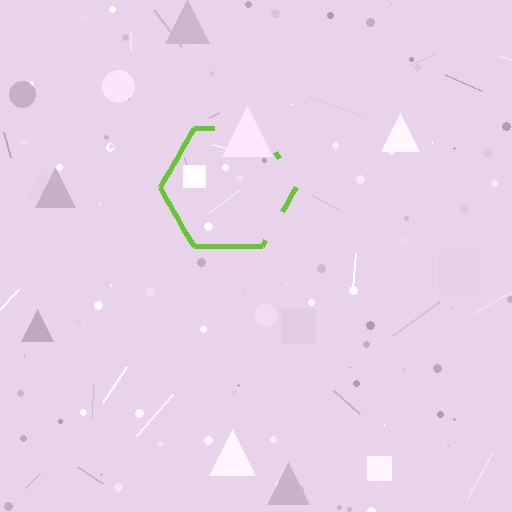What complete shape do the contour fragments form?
The contour fragments form a hexagon.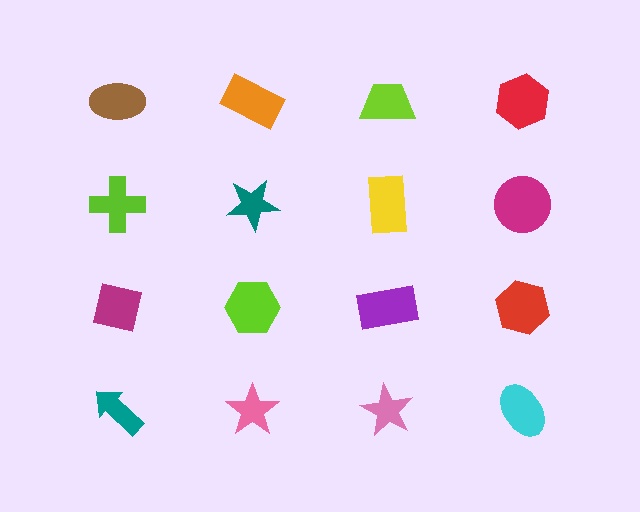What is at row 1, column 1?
A brown ellipse.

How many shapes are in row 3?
4 shapes.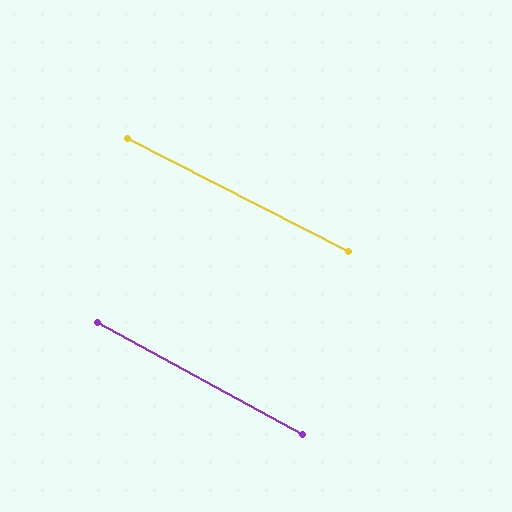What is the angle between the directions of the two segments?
Approximately 2 degrees.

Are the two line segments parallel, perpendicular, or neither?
Parallel — their directions differ by only 1.6°.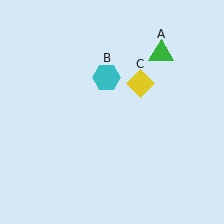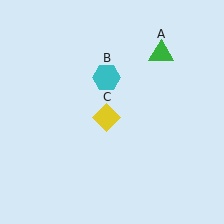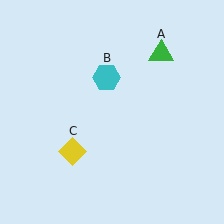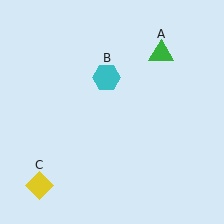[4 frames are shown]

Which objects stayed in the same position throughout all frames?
Green triangle (object A) and cyan hexagon (object B) remained stationary.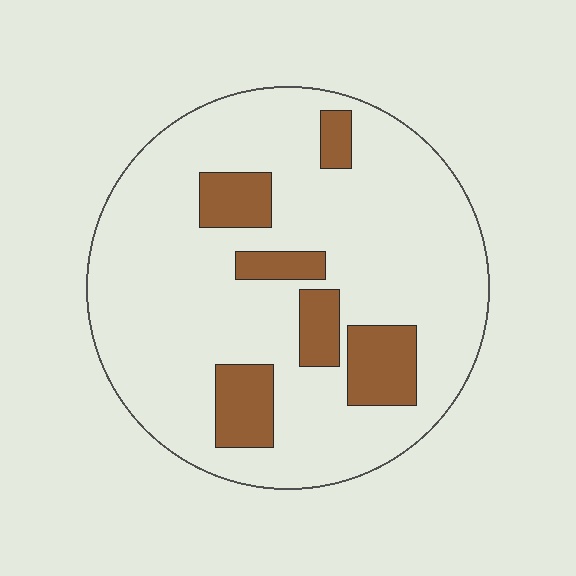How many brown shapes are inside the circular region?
6.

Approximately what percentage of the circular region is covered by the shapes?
Approximately 20%.